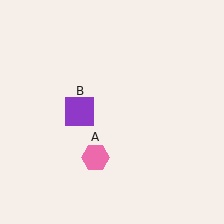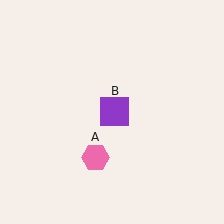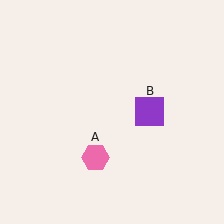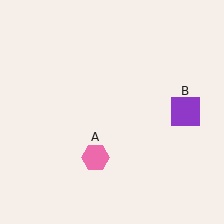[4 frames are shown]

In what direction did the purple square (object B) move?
The purple square (object B) moved right.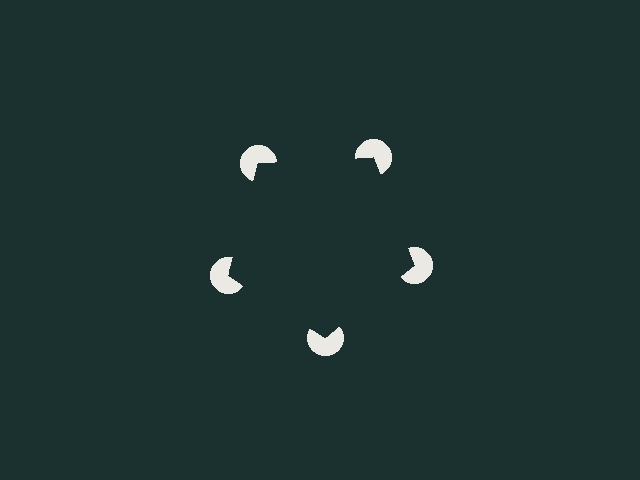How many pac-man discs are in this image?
There are 5 — one at each vertex of the illusory pentagon.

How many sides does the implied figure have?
5 sides.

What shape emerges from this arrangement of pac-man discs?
An illusory pentagon — its edges are inferred from the aligned wedge cuts in the pac-man discs, not physically drawn.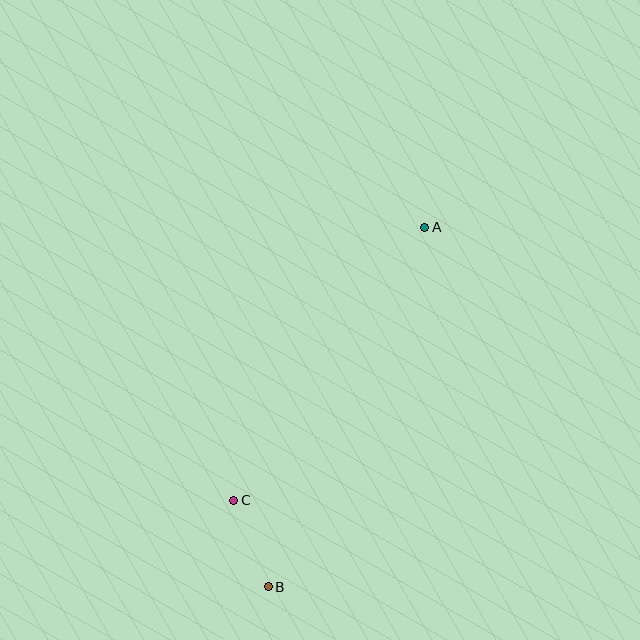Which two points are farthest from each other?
Points A and B are farthest from each other.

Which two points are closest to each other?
Points B and C are closest to each other.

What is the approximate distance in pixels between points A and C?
The distance between A and C is approximately 333 pixels.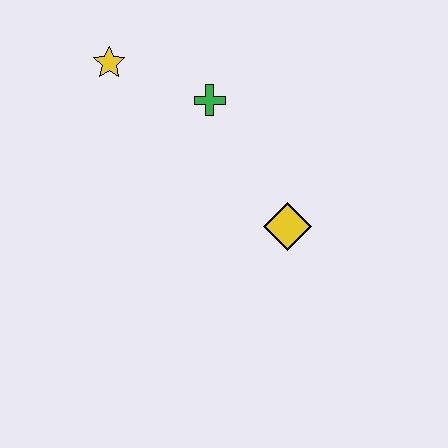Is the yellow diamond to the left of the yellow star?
No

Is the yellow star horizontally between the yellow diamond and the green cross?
No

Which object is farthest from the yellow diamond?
The yellow star is farthest from the yellow diamond.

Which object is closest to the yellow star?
The green cross is closest to the yellow star.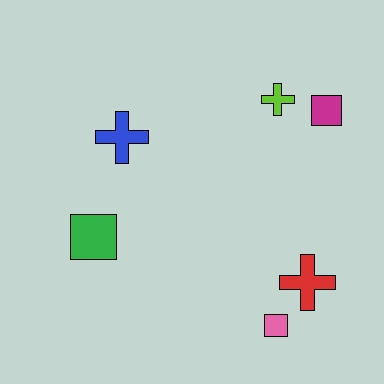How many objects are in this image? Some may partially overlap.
There are 6 objects.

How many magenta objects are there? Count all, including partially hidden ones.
There is 1 magenta object.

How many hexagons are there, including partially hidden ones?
There are no hexagons.